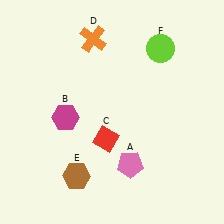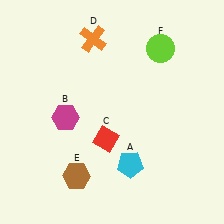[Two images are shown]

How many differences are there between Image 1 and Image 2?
There is 1 difference between the two images.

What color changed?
The pentagon (A) changed from pink in Image 1 to cyan in Image 2.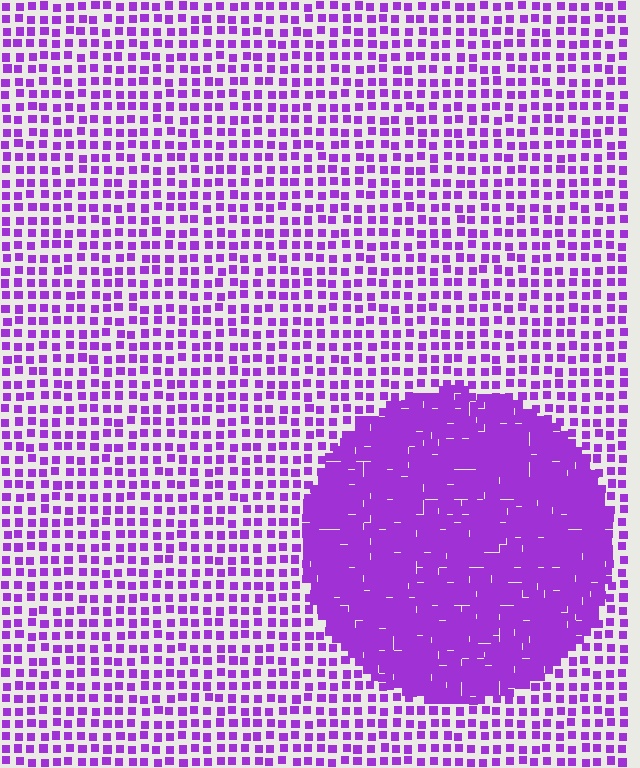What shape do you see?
I see a circle.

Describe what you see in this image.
The image contains small purple elements arranged at two different densities. A circle-shaped region is visible where the elements are more densely packed than the surrounding area.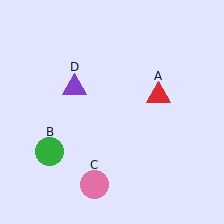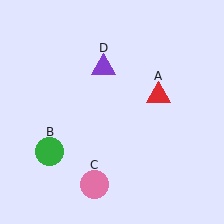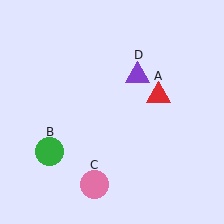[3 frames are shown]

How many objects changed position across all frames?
1 object changed position: purple triangle (object D).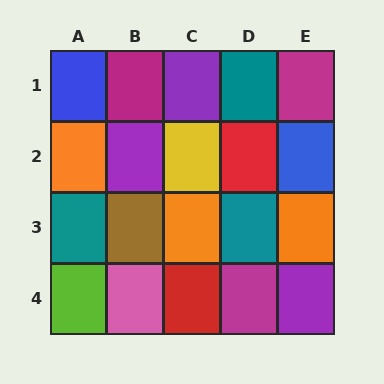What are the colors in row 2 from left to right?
Orange, purple, yellow, red, blue.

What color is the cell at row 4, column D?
Magenta.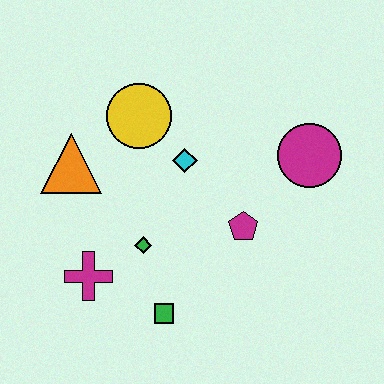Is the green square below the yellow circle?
Yes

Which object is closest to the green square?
The green diamond is closest to the green square.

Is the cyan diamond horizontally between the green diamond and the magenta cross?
No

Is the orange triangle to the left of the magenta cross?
Yes